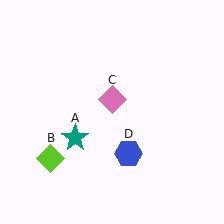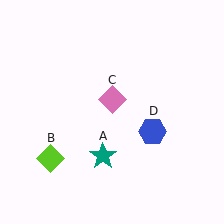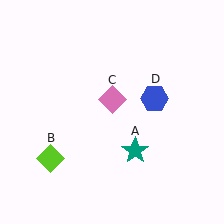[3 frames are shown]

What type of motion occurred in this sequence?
The teal star (object A), blue hexagon (object D) rotated counterclockwise around the center of the scene.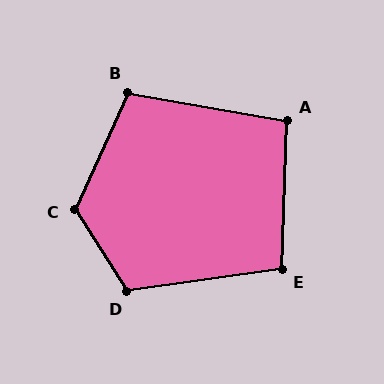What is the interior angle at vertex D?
Approximately 115 degrees (obtuse).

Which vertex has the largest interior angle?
C, at approximately 123 degrees.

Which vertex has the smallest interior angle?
A, at approximately 98 degrees.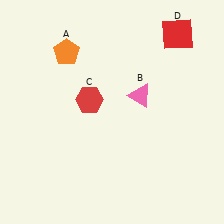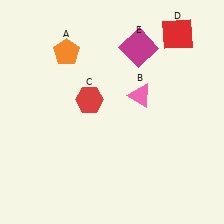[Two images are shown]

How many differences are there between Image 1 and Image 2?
There is 1 difference between the two images.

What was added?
A magenta square (E) was added in Image 2.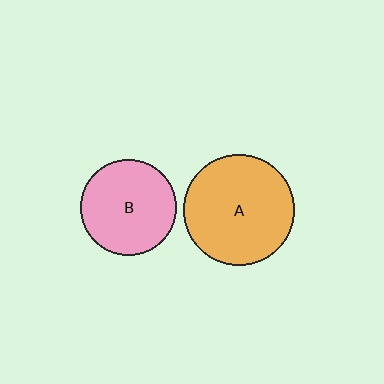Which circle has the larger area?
Circle A (orange).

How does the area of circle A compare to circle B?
Approximately 1.3 times.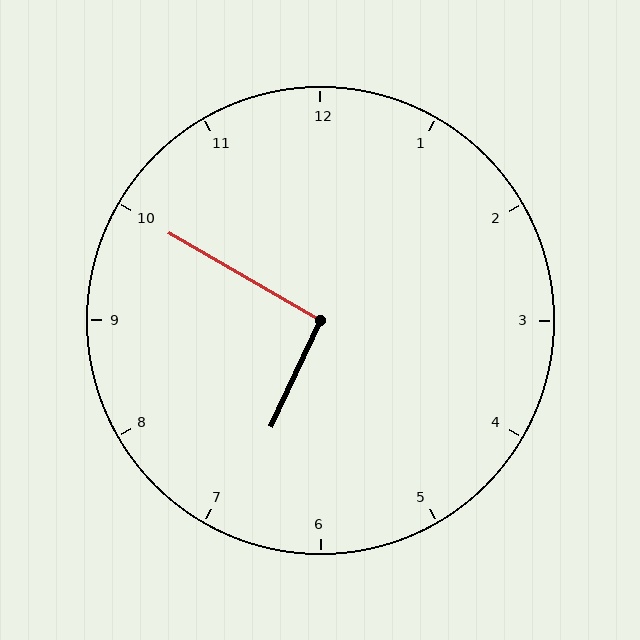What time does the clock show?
6:50.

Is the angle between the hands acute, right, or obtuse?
It is right.